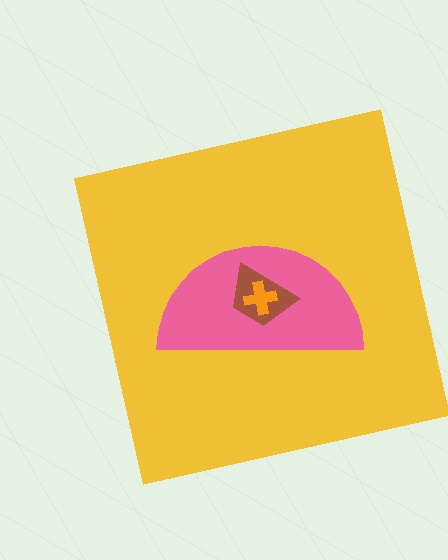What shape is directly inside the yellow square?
The pink semicircle.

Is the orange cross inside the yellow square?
Yes.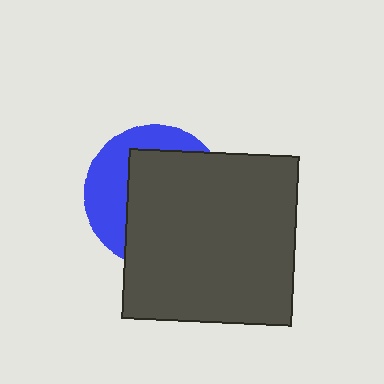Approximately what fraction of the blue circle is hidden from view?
Roughly 64% of the blue circle is hidden behind the dark gray square.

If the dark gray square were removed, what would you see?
You would see the complete blue circle.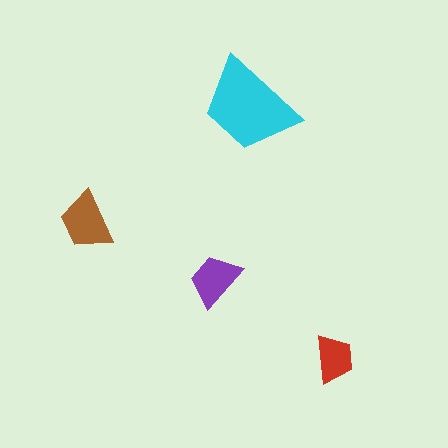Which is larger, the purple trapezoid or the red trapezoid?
The purple one.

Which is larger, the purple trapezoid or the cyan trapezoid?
The cyan one.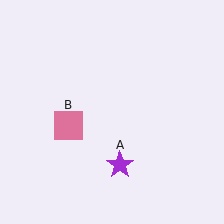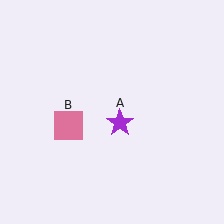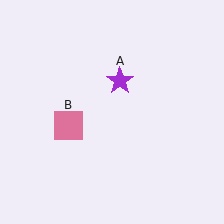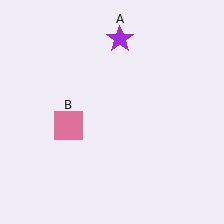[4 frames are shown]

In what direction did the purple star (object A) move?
The purple star (object A) moved up.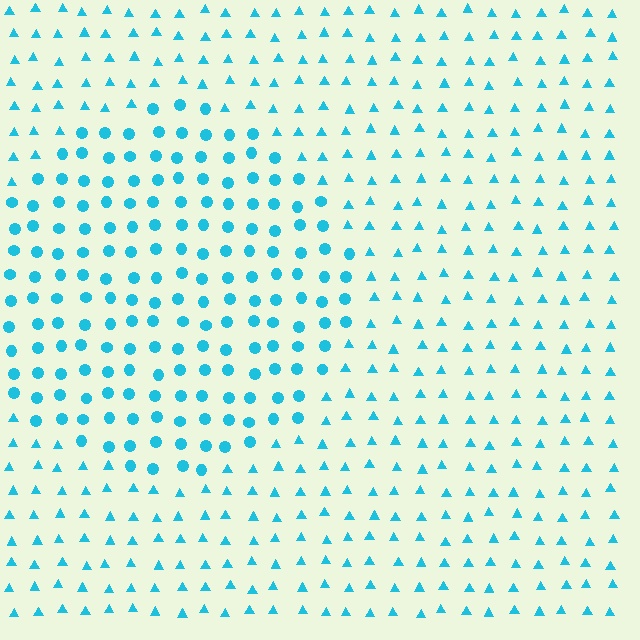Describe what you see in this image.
The image is filled with small cyan elements arranged in a uniform grid. A circle-shaped region contains circles, while the surrounding area contains triangles. The boundary is defined purely by the change in element shape.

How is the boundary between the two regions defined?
The boundary is defined by a change in element shape: circles inside vs. triangles outside. All elements share the same color and spacing.